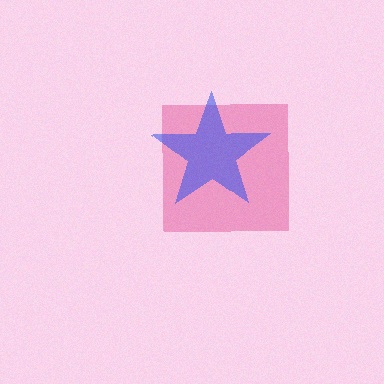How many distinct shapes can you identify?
There are 2 distinct shapes: a pink square, a blue star.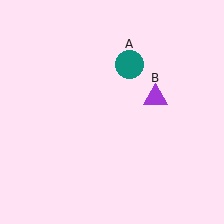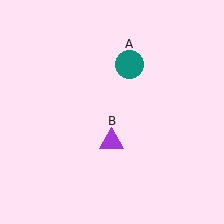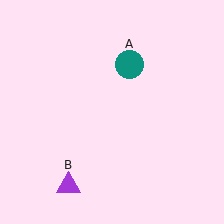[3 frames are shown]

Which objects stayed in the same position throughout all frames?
Teal circle (object A) remained stationary.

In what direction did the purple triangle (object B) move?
The purple triangle (object B) moved down and to the left.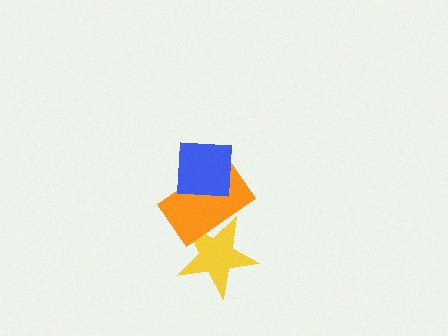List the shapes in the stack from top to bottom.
From top to bottom: the blue square, the orange rectangle, the yellow star.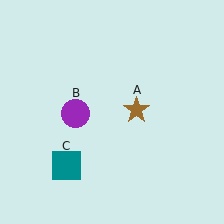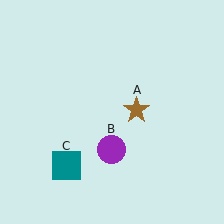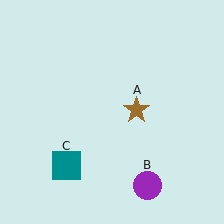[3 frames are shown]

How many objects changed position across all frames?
1 object changed position: purple circle (object B).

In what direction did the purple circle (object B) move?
The purple circle (object B) moved down and to the right.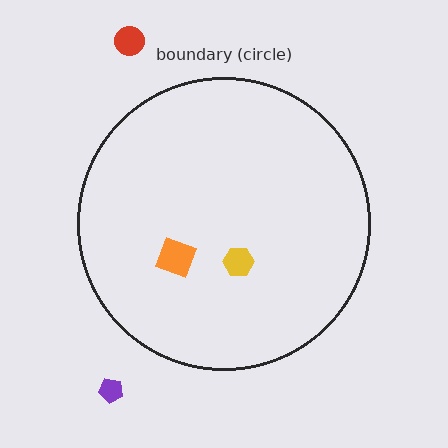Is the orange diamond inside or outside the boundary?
Inside.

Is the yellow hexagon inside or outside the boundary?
Inside.